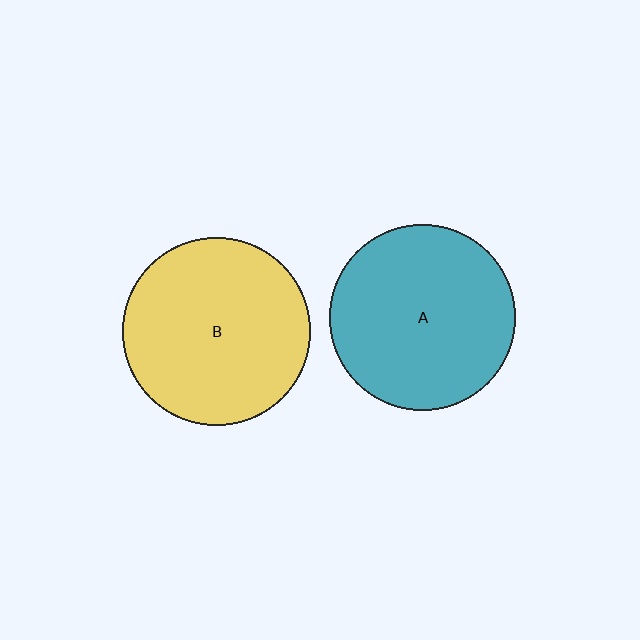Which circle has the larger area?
Circle B (yellow).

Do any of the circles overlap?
No, none of the circles overlap.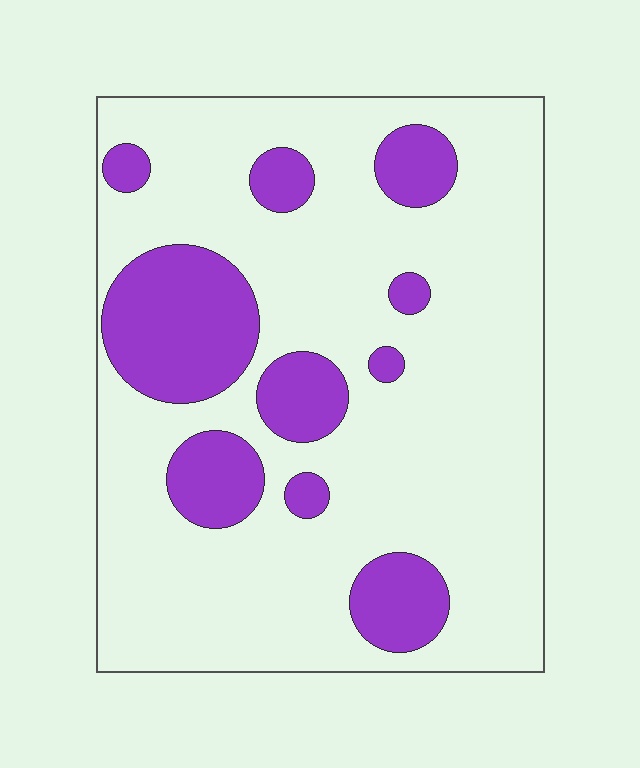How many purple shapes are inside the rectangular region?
10.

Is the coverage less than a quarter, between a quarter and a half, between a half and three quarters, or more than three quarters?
Less than a quarter.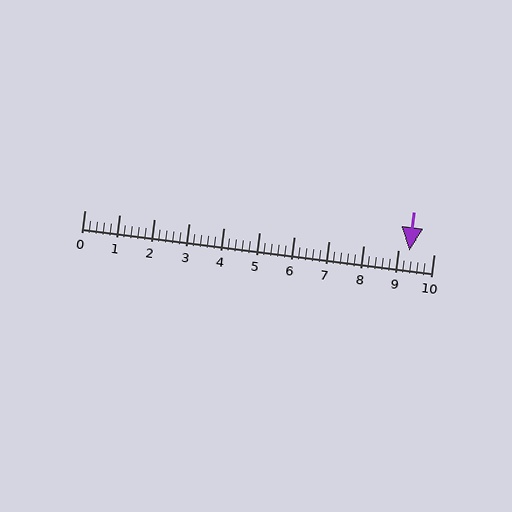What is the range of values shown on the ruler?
The ruler shows values from 0 to 10.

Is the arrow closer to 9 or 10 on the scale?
The arrow is closer to 9.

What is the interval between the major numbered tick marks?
The major tick marks are spaced 1 units apart.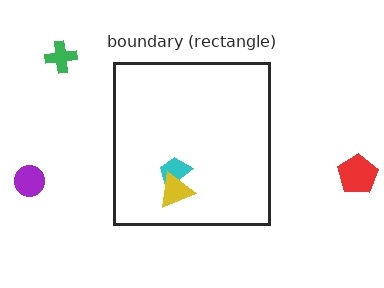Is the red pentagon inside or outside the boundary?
Outside.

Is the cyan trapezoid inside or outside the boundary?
Inside.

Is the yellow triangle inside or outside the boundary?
Inside.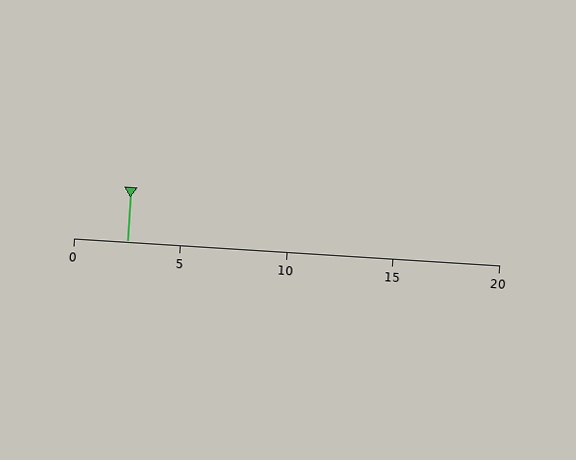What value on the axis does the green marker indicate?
The marker indicates approximately 2.5.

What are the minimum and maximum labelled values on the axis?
The axis runs from 0 to 20.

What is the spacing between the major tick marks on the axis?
The major ticks are spaced 5 apart.